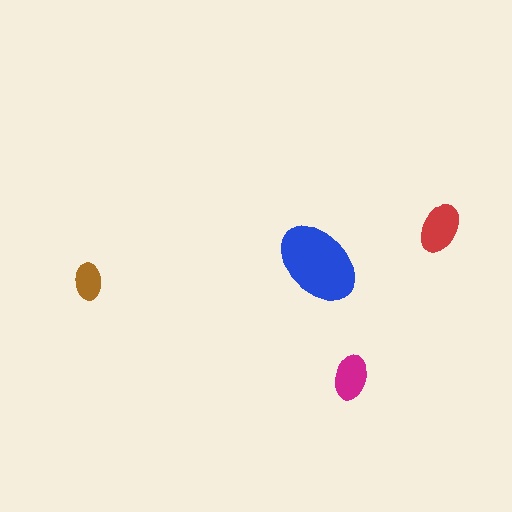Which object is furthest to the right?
The red ellipse is rightmost.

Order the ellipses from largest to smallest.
the blue one, the red one, the magenta one, the brown one.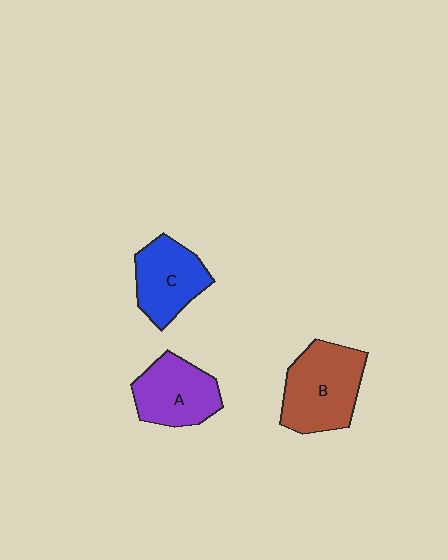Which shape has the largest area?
Shape B (brown).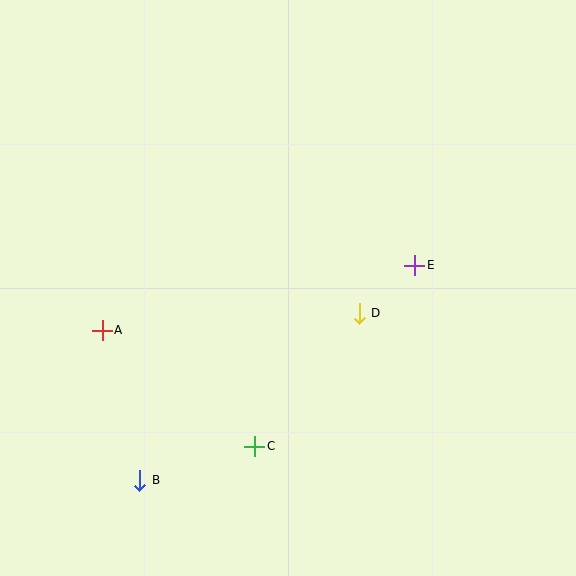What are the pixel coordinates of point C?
Point C is at (255, 446).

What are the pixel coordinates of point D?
Point D is at (359, 313).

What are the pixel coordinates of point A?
Point A is at (102, 330).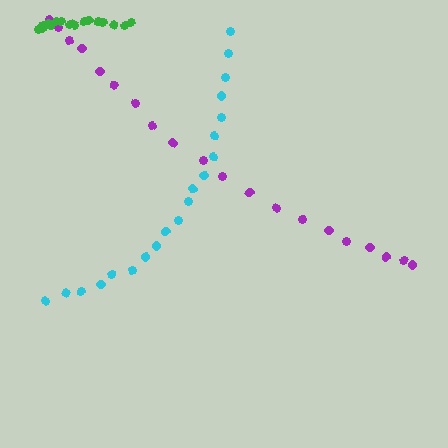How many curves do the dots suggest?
There are 3 distinct paths.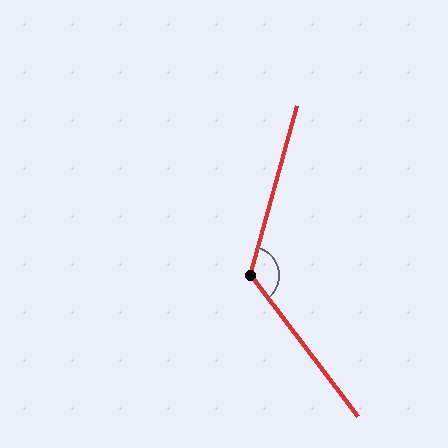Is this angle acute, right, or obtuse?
It is obtuse.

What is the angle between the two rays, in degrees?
Approximately 128 degrees.